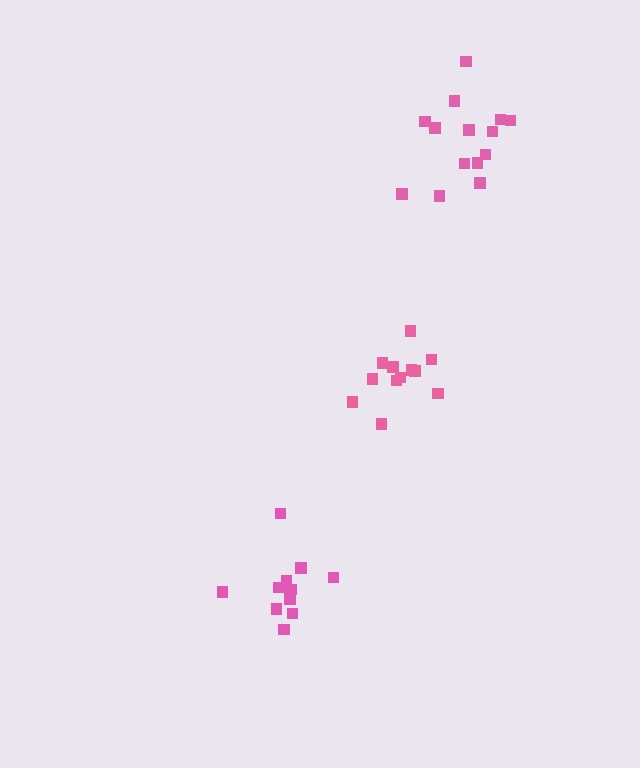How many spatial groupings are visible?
There are 3 spatial groupings.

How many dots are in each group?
Group 1: 14 dots, Group 2: 11 dots, Group 3: 12 dots (37 total).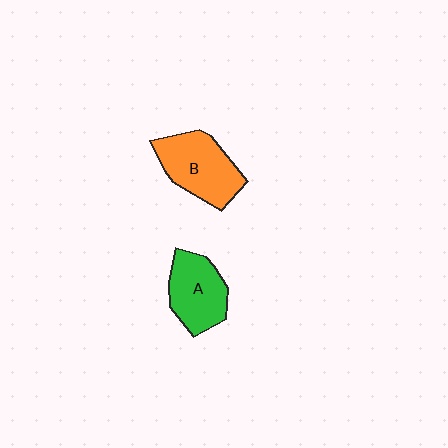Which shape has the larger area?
Shape B (orange).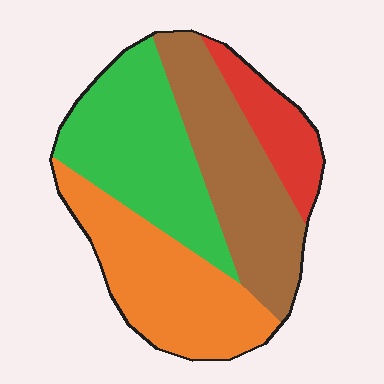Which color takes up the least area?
Red, at roughly 10%.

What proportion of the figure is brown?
Brown takes up between a sixth and a third of the figure.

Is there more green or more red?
Green.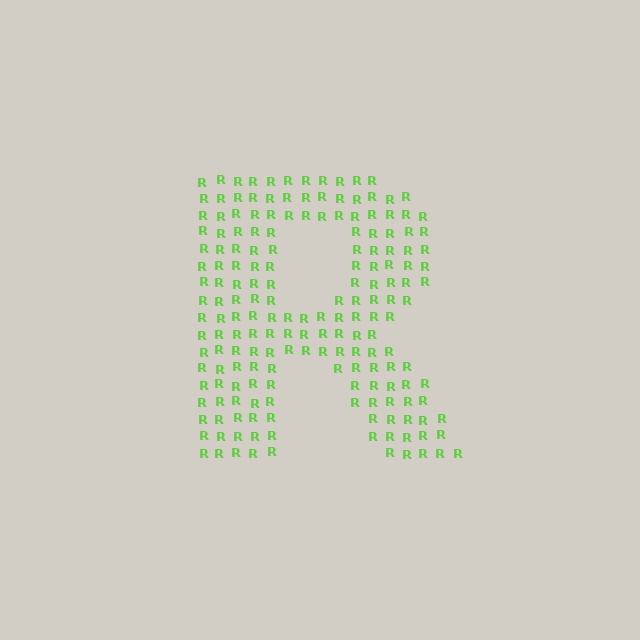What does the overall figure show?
The overall figure shows the letter R.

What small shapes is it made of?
It is made of small letter R's.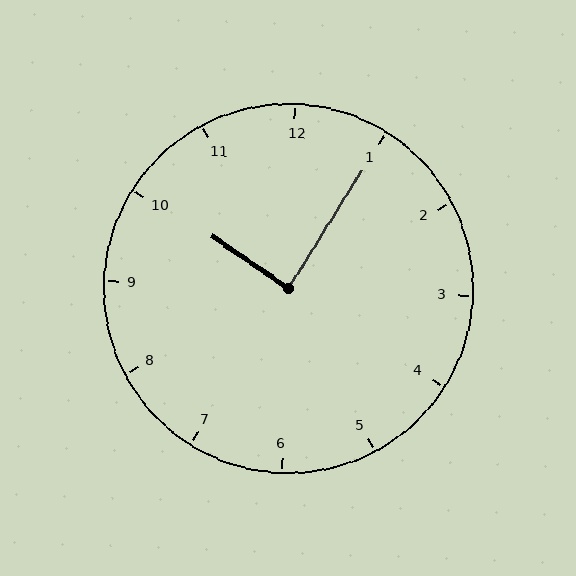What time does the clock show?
10:05.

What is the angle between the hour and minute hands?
Approximately 88 degrees.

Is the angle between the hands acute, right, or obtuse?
It is right.